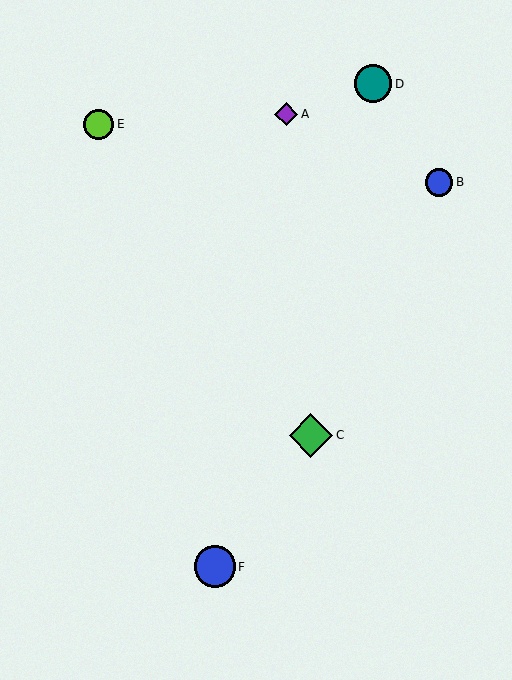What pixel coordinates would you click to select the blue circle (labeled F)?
Click at (215, 567) to select the blue circle F.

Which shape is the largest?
The green diamond (labeled C) is the largest.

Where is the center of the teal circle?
The center of the teal circle is at (373, 84).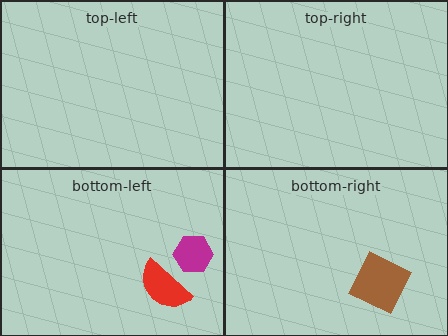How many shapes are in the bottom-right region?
1.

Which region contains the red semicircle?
The bottom-left region.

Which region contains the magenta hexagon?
The bottom-left region.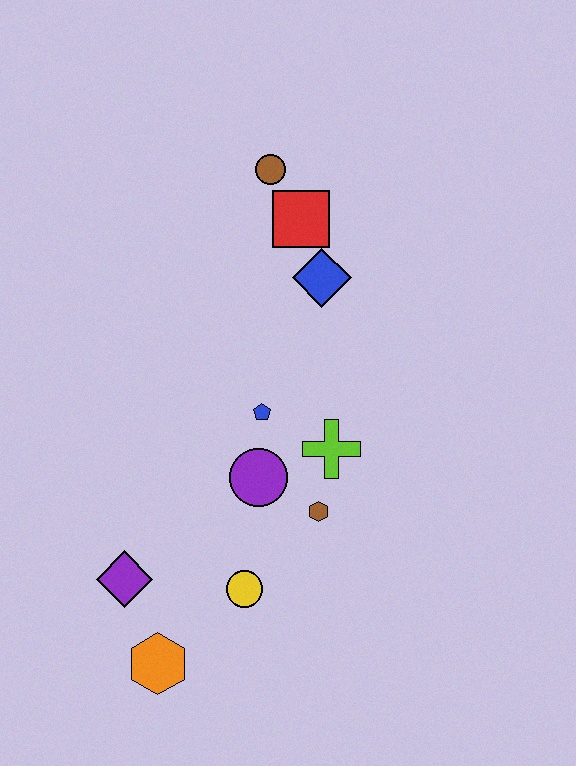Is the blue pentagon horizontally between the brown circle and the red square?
No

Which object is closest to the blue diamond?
The red square is closest to the blue diamond.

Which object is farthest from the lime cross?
The brown circle is farthest from the lime cross.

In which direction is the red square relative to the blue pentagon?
The red square is above the blue pentagon.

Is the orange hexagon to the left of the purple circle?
Yes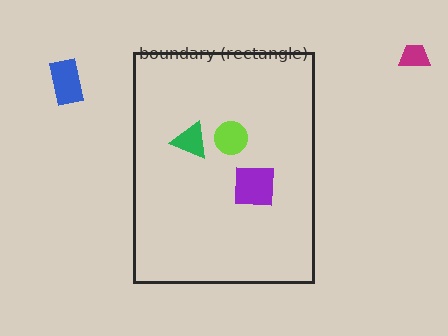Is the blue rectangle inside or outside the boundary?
Outside.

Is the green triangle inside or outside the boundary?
Inside.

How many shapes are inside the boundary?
3 inside, 2 outside.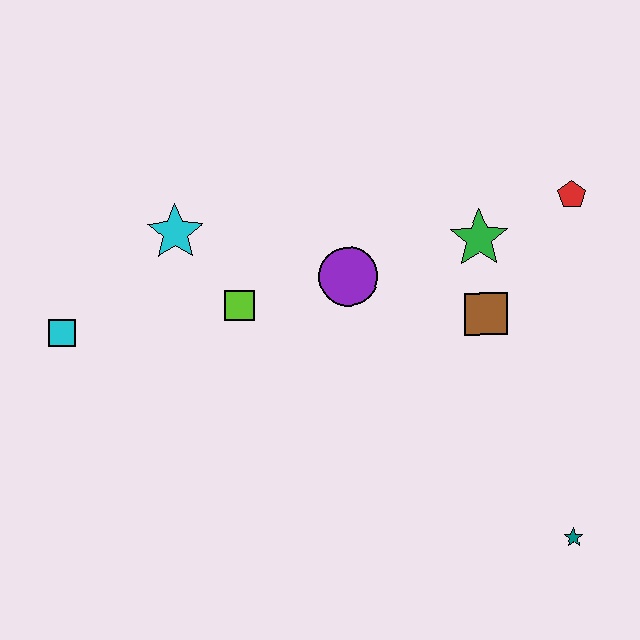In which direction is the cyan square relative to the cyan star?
The cyan square is to the left of the cyan star.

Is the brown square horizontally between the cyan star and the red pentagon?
Yes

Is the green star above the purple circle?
Yes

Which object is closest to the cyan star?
The lime square is closest to the cyan star.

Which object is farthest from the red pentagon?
The cyan square is farthest from the red pentagon.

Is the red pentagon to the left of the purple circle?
No